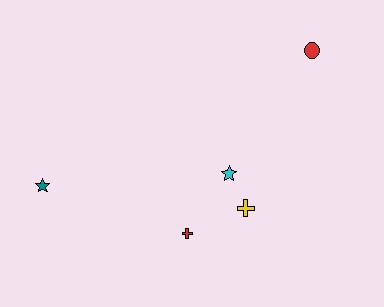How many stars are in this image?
There are 2 stars.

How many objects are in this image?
There are 5 objects.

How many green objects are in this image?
There are no green objects.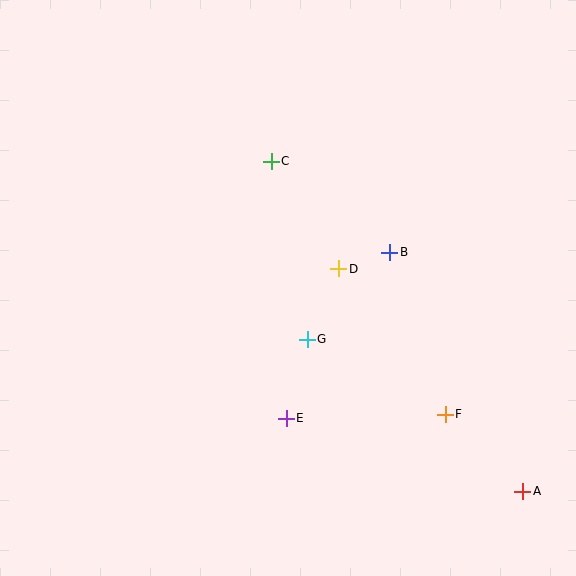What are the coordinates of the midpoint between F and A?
The midpoint between F and A is at (484, 453).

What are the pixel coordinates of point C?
Point C is at (271, 161).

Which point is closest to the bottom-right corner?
Point A is closest to the bottom-right corner.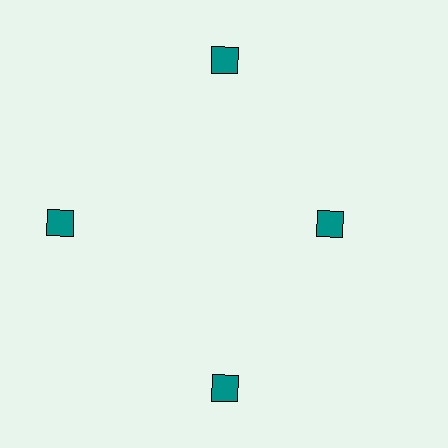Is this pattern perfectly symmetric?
No. The 4 teal squares are arranged in a ring, but one element near the 3 o'clock position is pulled inward toward the center, breaking the 4-fold rotational symmetry.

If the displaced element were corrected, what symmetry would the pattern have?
It would have 4-fold rotational symmetry — the pattern would map onto itself every 90 degrees.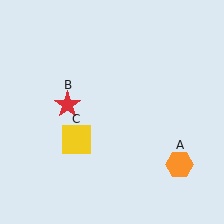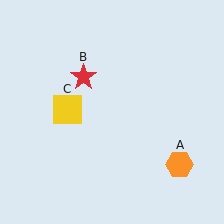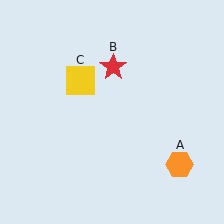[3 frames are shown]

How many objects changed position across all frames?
2 objects changed position: red star (object B), yellow square (object C).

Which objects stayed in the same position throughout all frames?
Orange hexagon (object A) remained stationary.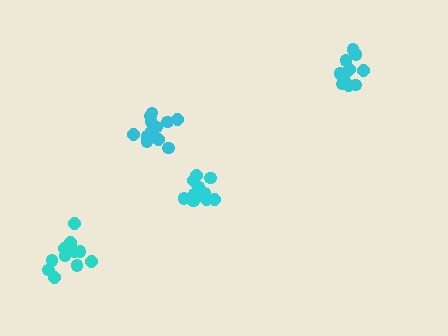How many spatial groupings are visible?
There are 4 spatial groupings.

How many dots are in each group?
Group 1: 13 dots, Group 2: 11 dots, Group 3: 13 dots, Group 4: 10 dots (47 total).